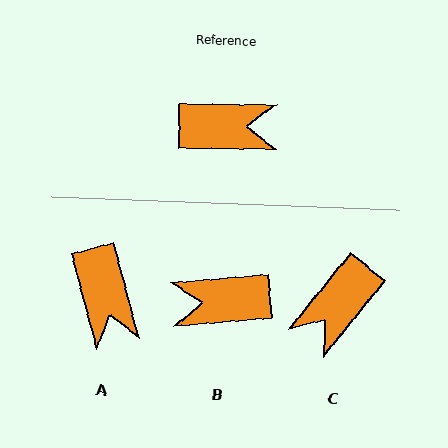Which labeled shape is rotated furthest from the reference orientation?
B, about 174 degrees away.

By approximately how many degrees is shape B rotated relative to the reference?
Approximately 174 degrees clockwise.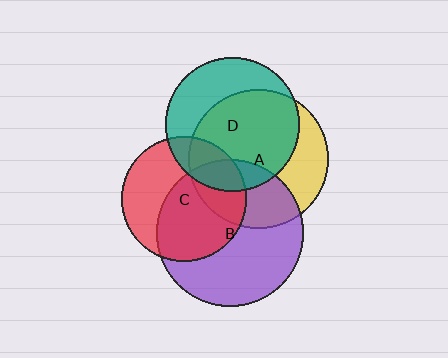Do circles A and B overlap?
Yes.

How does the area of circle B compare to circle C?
Approximately 1.4 times.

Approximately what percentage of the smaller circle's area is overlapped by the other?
Approximately 35%.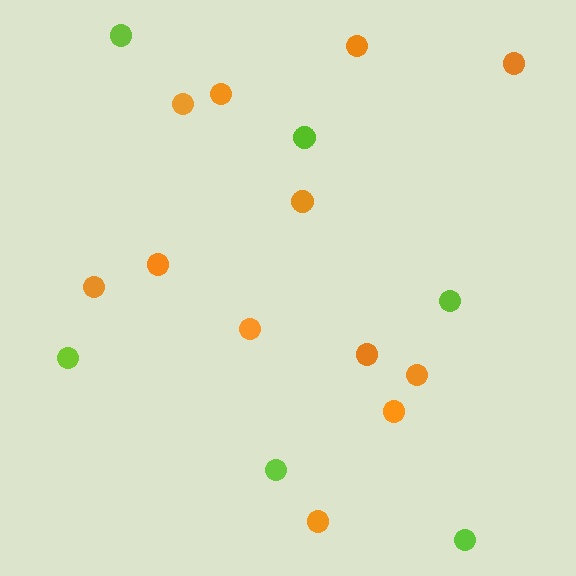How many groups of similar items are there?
There are 2 groups: one group of orange circles (12) and one group of lime circles (6).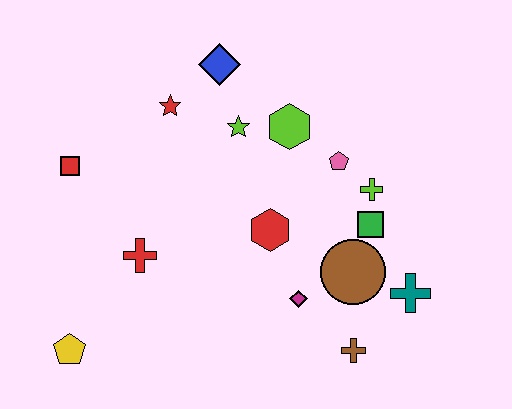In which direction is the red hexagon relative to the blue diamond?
The red hexagon is below the blue diamond.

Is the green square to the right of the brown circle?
Yes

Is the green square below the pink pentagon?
Yes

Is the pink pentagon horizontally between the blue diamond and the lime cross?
Yes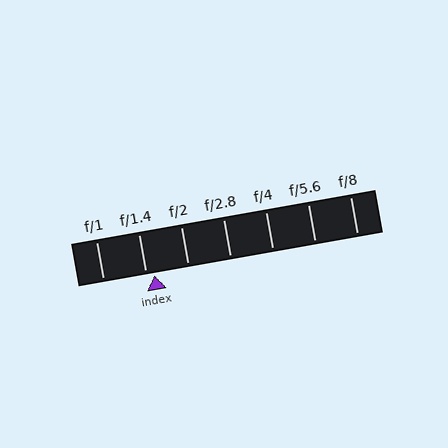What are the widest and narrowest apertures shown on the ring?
The widest aperture shown is f/1 and the narrowest is f/8.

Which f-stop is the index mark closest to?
The index mark is closest to f/1.4.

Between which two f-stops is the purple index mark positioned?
The index mark is between f/1.4 and f/2.